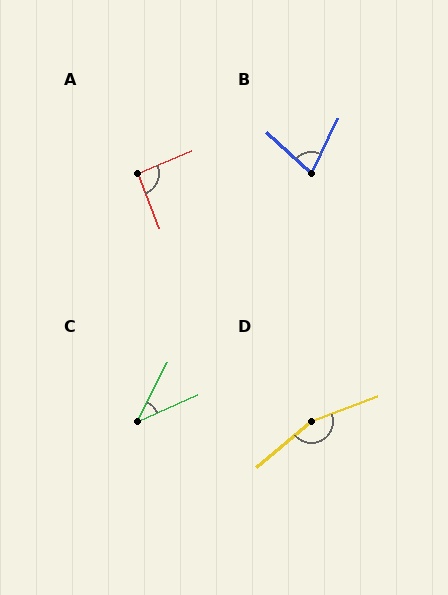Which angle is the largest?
D, at approximately 160 degrees.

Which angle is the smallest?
C, at approximately 38 degrees.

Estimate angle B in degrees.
Approximately 72 degrees.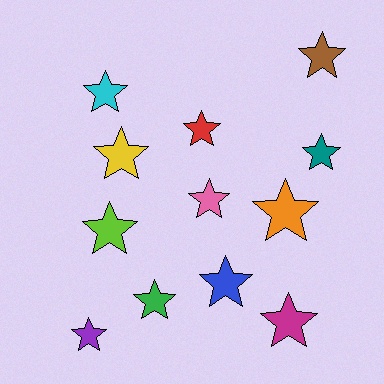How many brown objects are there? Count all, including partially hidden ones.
There is 1 brown object.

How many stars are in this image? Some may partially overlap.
There are 12 stars.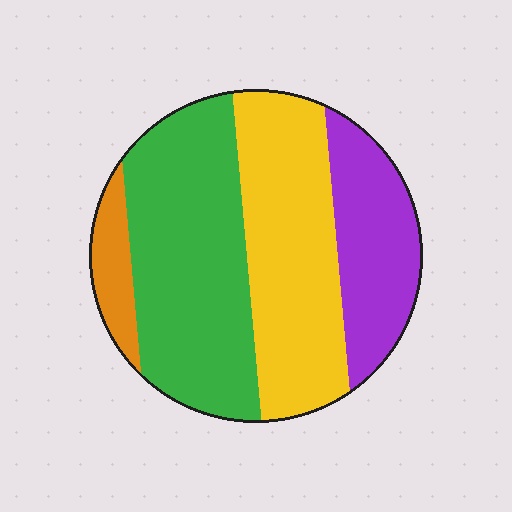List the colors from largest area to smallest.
From largest to smallest: green, yellow, purple, orange.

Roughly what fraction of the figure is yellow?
Yellow takes up about one third (1/3) of the figure.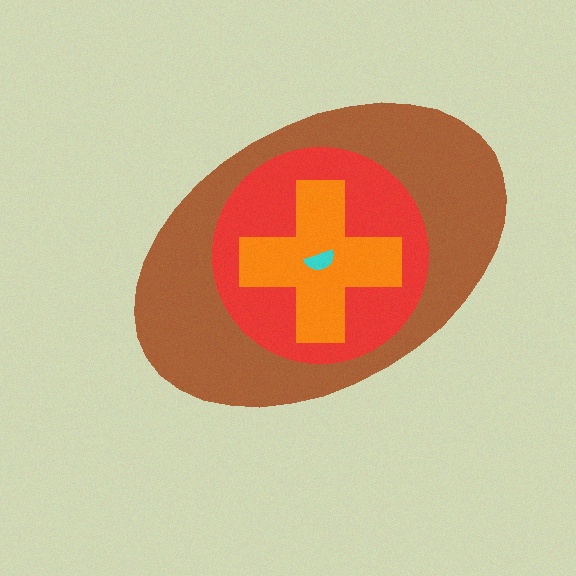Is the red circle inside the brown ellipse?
Yes.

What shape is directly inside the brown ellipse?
The red circle.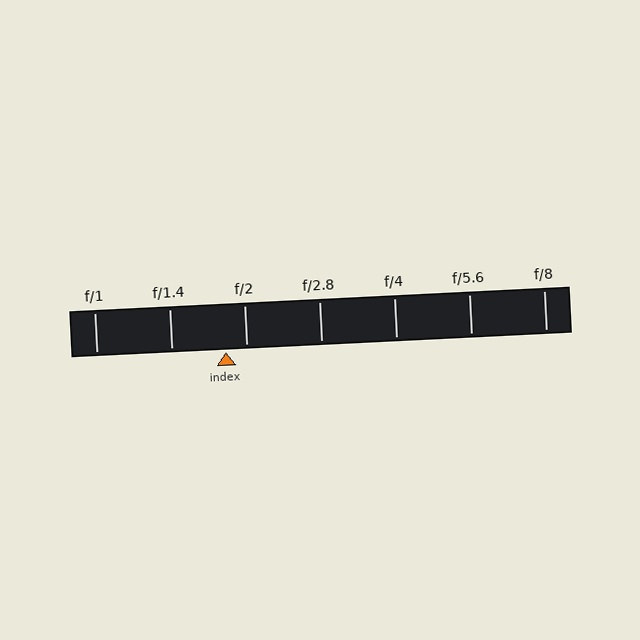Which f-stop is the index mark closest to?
The index mark is closest to f/2.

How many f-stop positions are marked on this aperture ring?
There are 7 f-stop positions marked.